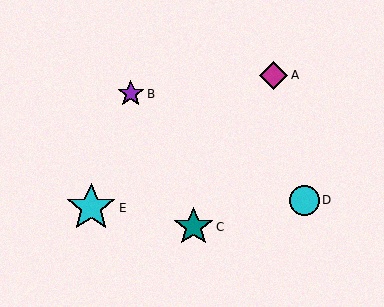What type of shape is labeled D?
Shape D is a cyan circle.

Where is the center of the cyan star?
The center of the cyan star is at (91, 208).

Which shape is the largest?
The cyan star (labeled E) is the largest.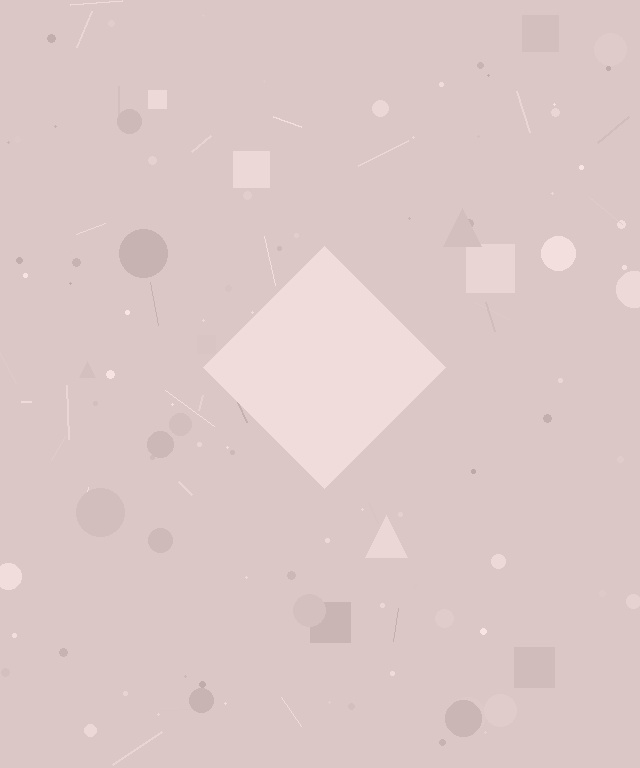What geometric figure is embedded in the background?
A diamond is embedded in the background.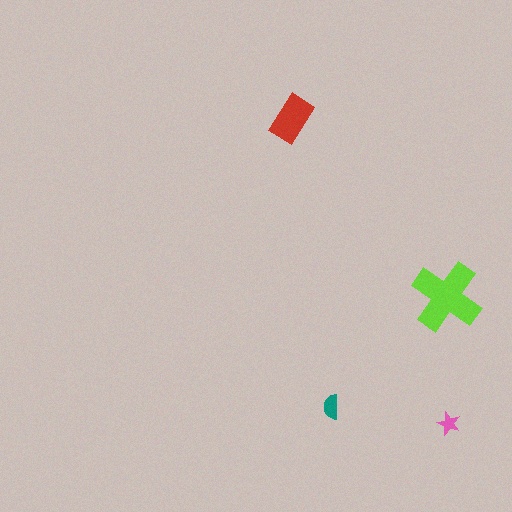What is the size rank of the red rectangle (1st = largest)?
2nd.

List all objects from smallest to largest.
The pink star, the teal semicircle, the red rectangle, the lime cross.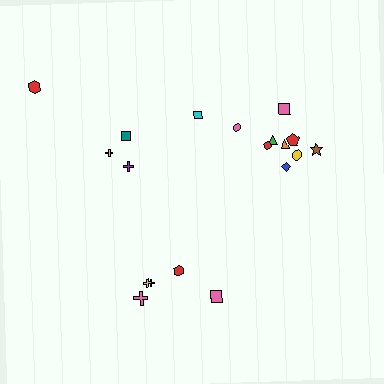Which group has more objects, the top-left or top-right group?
The top-right group.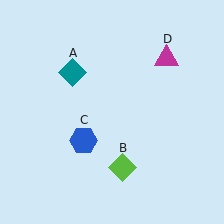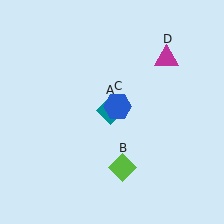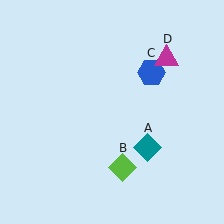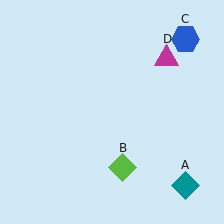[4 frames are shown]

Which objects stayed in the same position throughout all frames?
Lime diamond (object B) and magenta triangle (object D) remained stationary.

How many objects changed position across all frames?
2 objects changed position: teal diamond (object A), blue hexagon (object C).